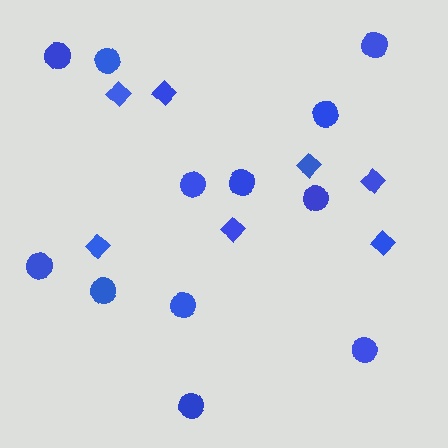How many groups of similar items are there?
There are 2 groups: one group of circles (12) and one group of diamonds (7).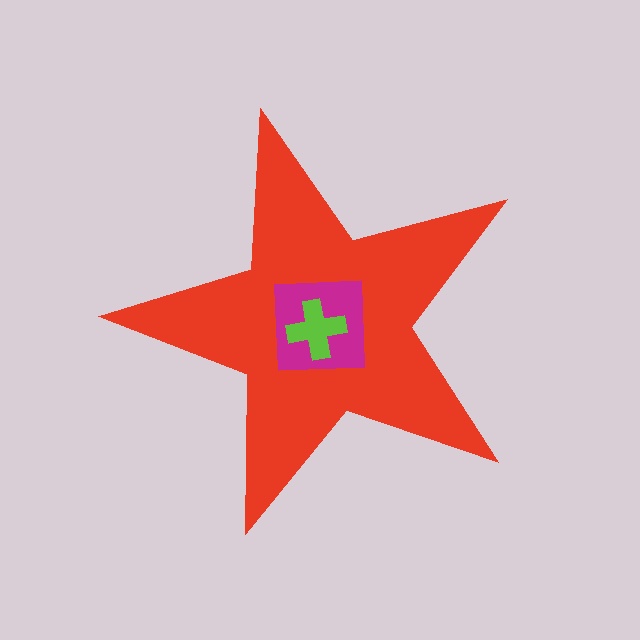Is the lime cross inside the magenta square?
Yes.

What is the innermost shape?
The lime cross.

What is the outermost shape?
The red star.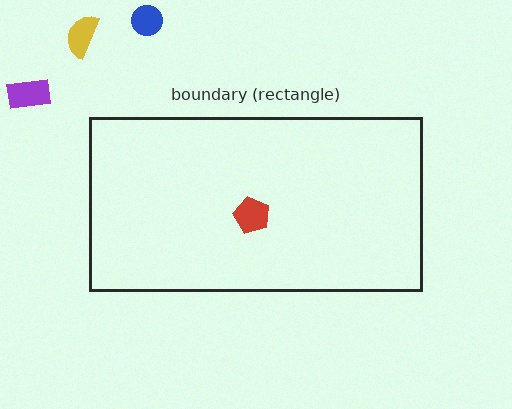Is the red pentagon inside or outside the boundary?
Inside.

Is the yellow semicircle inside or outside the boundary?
Outside.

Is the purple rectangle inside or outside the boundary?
Outside.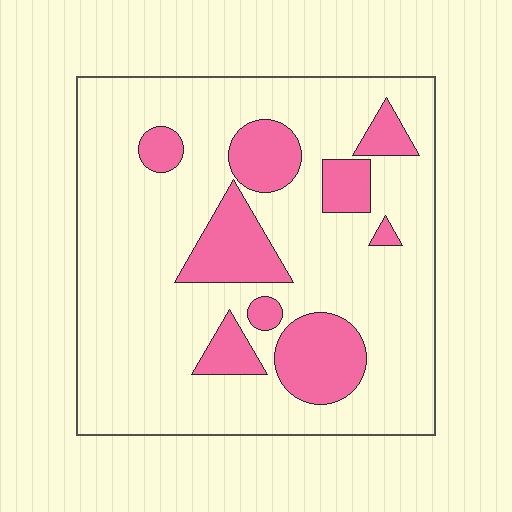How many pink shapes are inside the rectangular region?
9.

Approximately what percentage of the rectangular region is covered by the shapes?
Approximately 20%.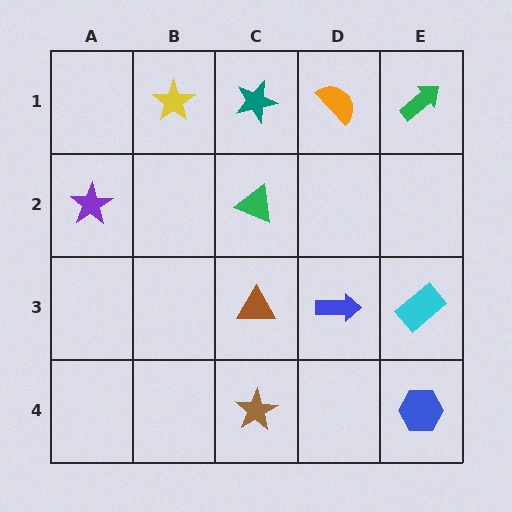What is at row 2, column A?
A purple star.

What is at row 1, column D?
An orange semicircle.